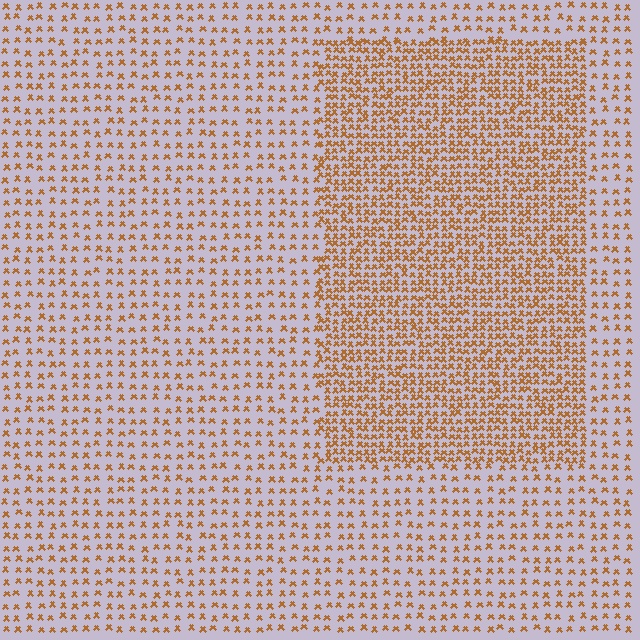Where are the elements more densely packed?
The elements are more densely packed inside the rectangle boundary.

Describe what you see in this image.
The image contains small brown elements arranged at two different densities. A rectangle-shaped region is visible where the elements are more densely packed than the surrounding area.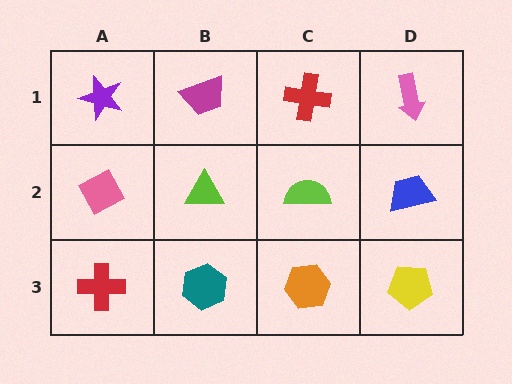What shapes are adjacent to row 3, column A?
A pink diamond (row 2, column A), a teal hexagon (row 3, column B).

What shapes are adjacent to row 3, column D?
A blue trapezoid (row 2, column D), an orange hexagon (row 3, column C).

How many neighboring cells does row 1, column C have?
3.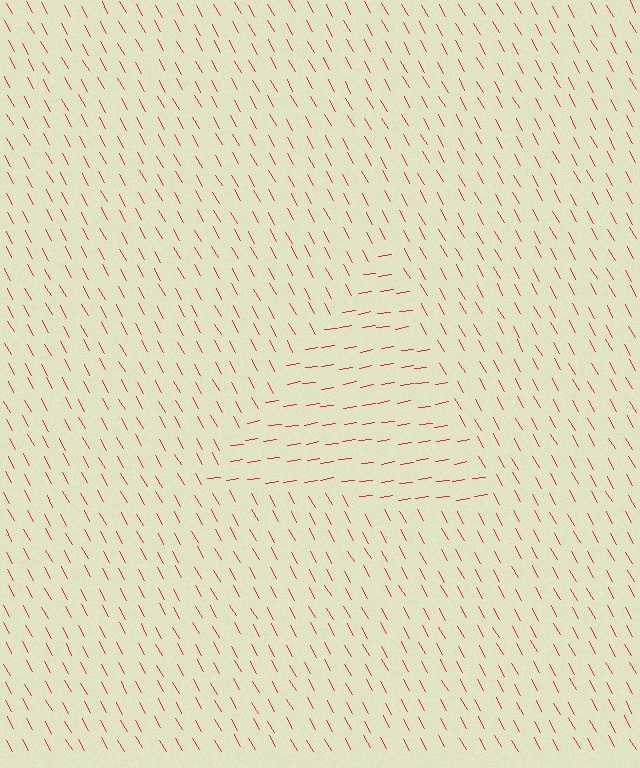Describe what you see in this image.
The image is filled with small red line segments. A triangle region in the image has lines oriented differently from the surrounding lines, creating a visible texture boundary.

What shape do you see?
I see a triangle.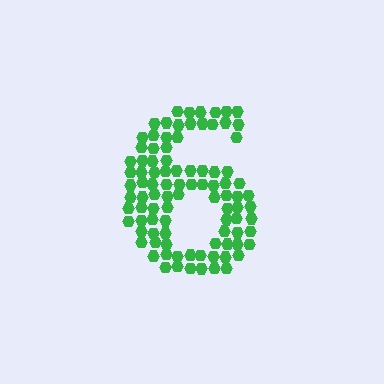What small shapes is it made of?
It is made of small hexagons.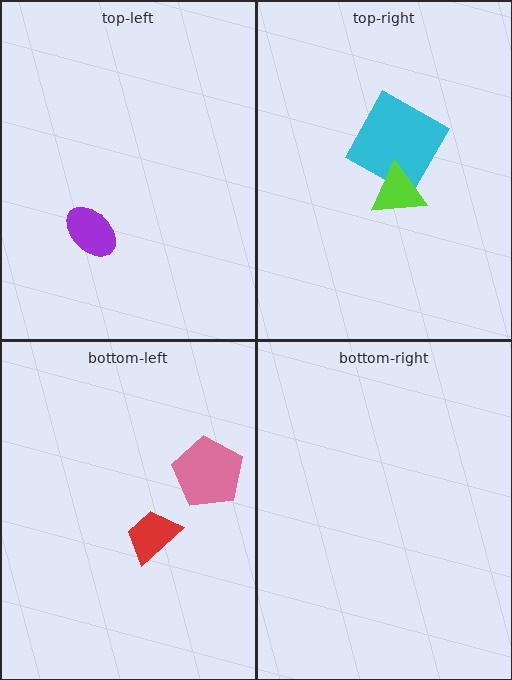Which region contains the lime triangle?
The top-right region.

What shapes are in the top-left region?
The purple ellipse.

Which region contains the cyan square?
The top-right region.